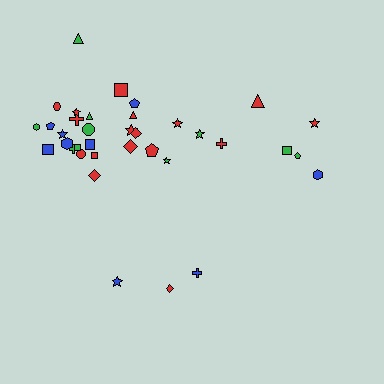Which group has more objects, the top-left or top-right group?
The top-left group.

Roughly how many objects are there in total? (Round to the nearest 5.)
Roughly 35 objects in total.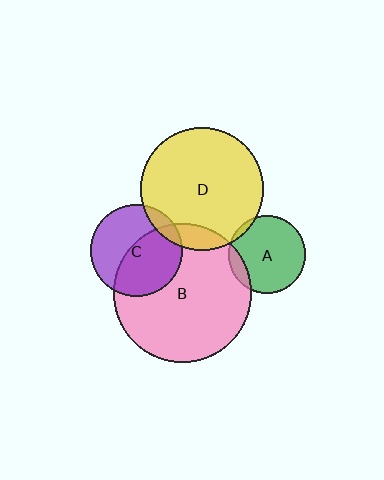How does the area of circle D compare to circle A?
Approximately 2.5 times.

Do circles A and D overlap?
Yes.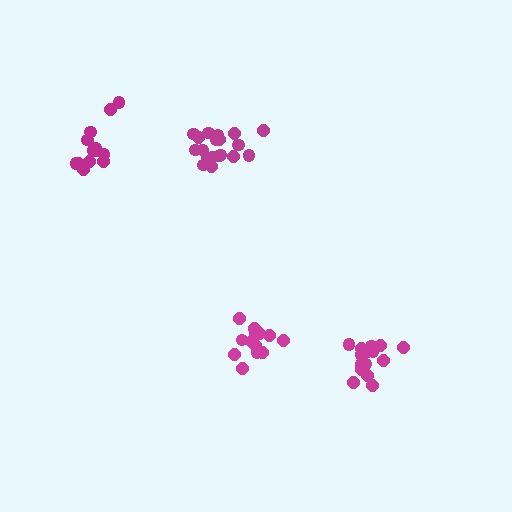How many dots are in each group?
Group 1: 13 dots, Group 2: 15 dots, Group 3: 19 dots, Group 4: 13 dots (60 total).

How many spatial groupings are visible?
There are 4 spatial groupings.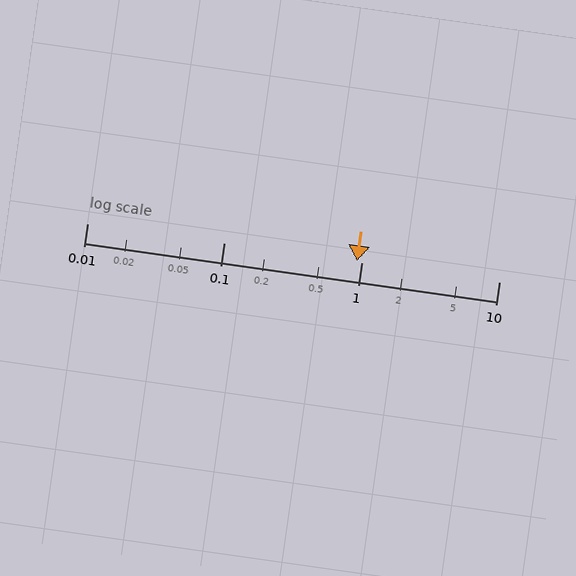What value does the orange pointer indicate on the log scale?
The pointer indicates approximately 0.93.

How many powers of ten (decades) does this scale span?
The scale spans 3 decades, from 0.01 to 10.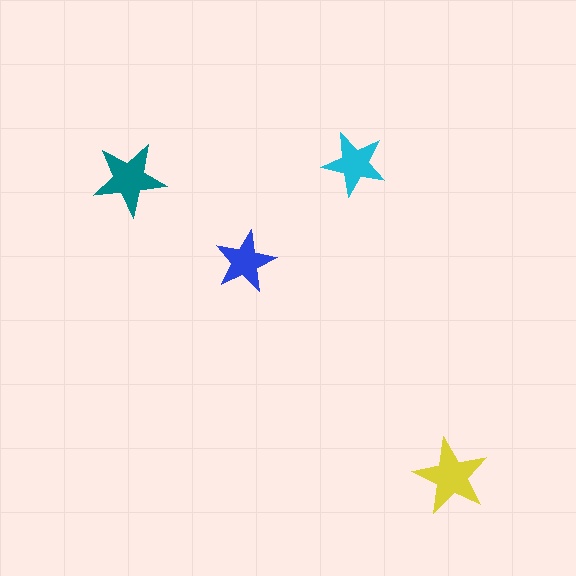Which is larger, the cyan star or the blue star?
The cyan one.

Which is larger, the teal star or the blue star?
The teal one.